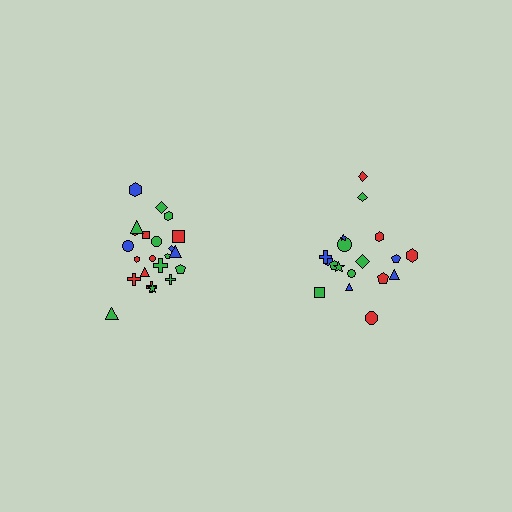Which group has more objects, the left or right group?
The left group.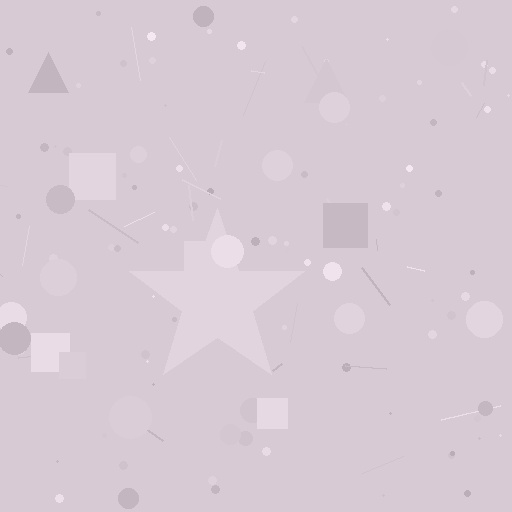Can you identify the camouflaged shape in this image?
The camouflaged shape is a star.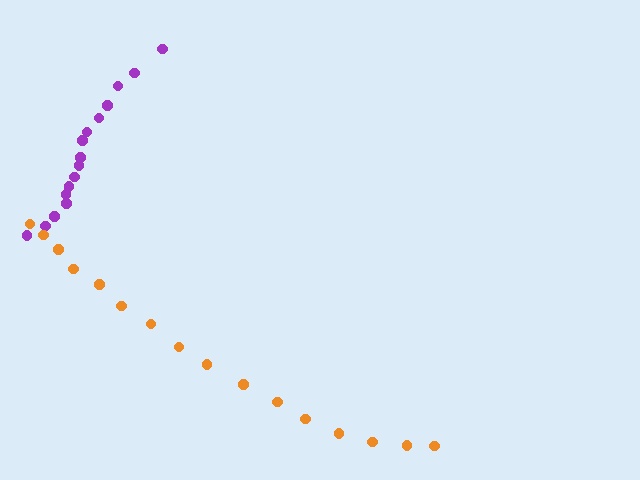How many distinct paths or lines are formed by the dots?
There are 2 distinct paths.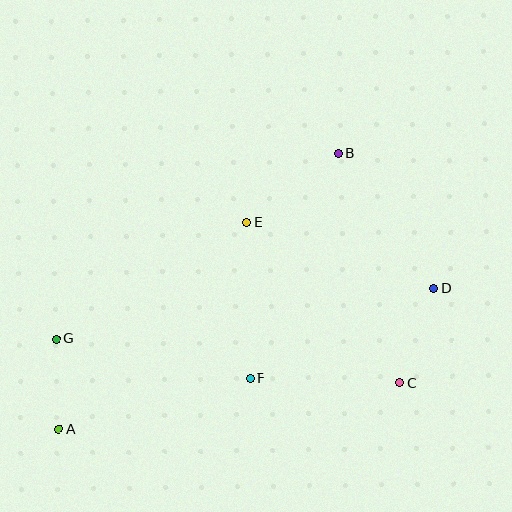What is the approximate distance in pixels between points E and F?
The distance between E and F is approximately 156 pixels.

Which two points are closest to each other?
Points A and G are closest to each other.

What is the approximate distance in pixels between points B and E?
The distance between B and E is approximately 115 pixels.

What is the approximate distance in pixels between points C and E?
The distance between C and E is approximately 222 pixels.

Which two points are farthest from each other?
Points A and D are farthest from each other.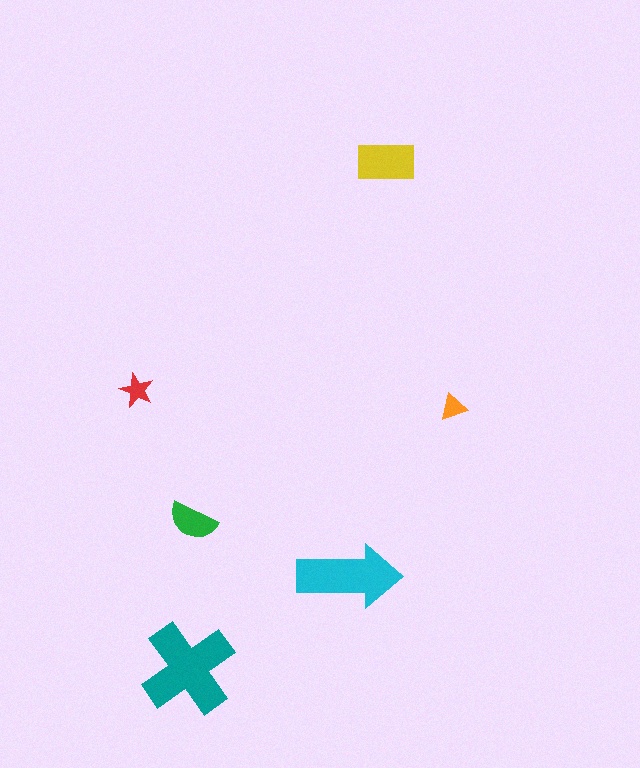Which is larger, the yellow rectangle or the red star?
The yellow rectangle.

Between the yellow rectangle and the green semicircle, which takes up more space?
The yellow rectangle.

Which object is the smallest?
The orange triangle.